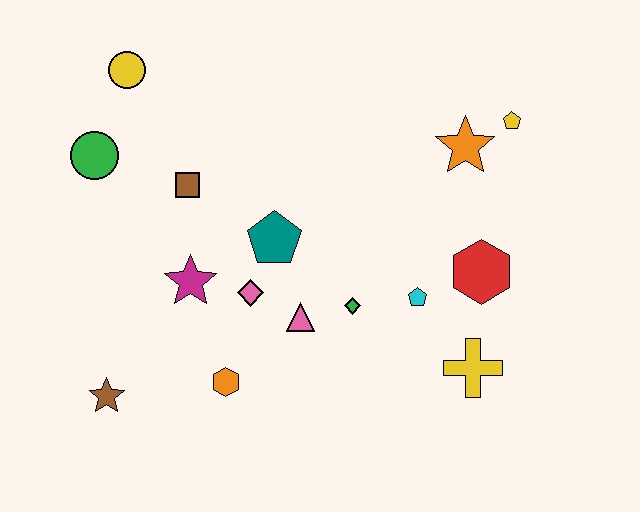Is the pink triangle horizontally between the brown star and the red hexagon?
Yes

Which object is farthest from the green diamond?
The yellow circle is farthest from the green diamond.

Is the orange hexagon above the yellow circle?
No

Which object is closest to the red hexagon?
The cyan pentagon is closest to the red hexagon.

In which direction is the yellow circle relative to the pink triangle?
The yellow circle is above the pink triangle.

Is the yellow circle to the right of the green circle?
Yes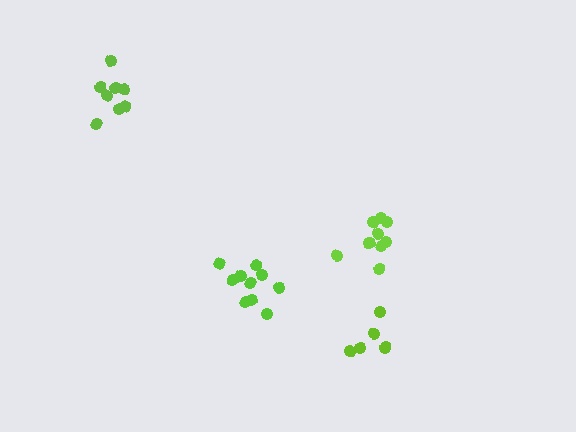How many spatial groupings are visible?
There are 4 spatial groupings.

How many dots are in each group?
Group 1: 5 dots, Group 2: 10 dots, Group 3: 10 dots, Group 4: 8 dots (33 total).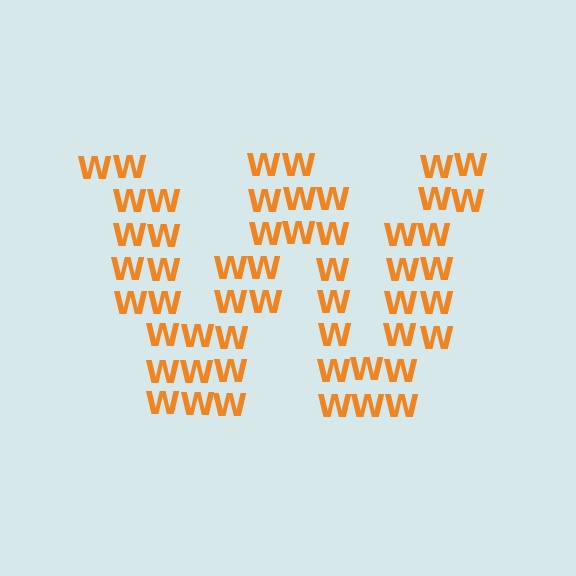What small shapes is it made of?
It is made of small letter W's.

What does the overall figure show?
The overall figure shows the letter W.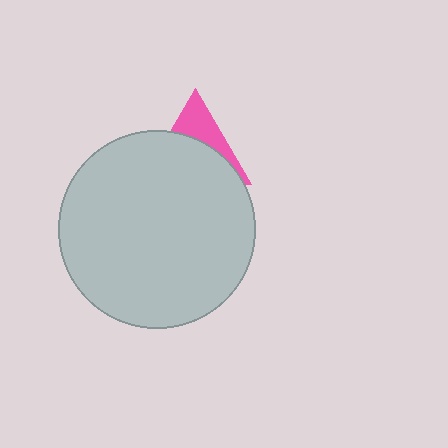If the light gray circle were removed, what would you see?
You would see the complete pink triangle.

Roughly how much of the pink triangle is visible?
A small part of it is visible (roughly 34%).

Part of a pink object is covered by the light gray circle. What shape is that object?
It is a triangle.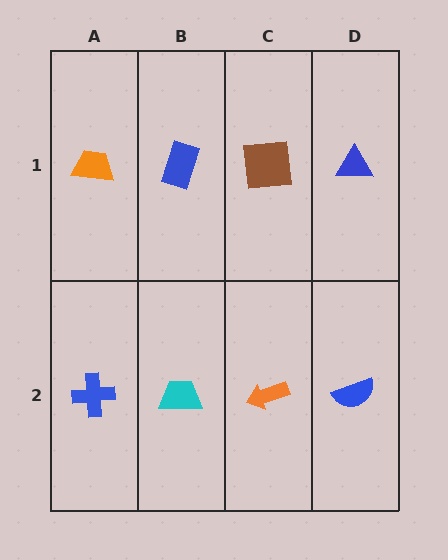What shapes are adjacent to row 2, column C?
A brown square (row 1, column C), a cyan trapezoid (row 2, column B), a blue semicircle (row 2, column D).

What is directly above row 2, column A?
An orange trapezoid.